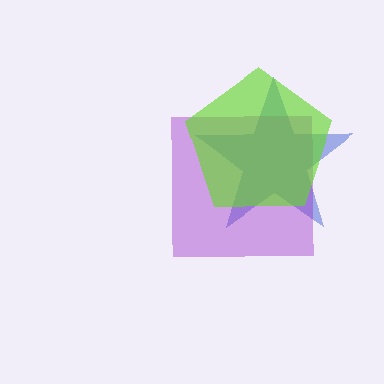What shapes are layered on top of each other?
The layered shapes are: a blue star, a purple square, a lime pentagon.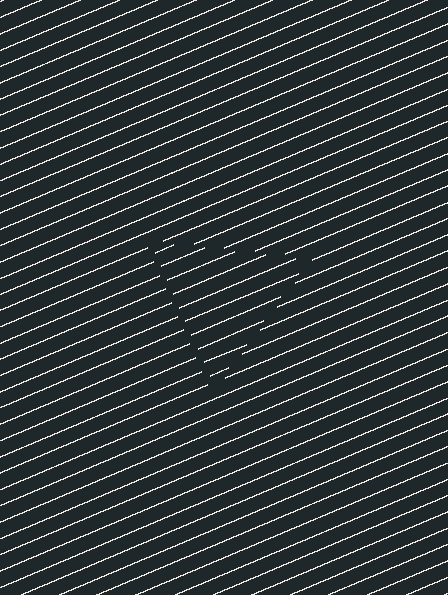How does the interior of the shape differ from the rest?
The interior of the shape contains the same grating, shifted by half a period — the contour is defined by the phase discontinuity where line-ends from the inner and outer gratings abut.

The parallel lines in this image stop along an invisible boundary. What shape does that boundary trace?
An illusory triangle. The interior of the shape contains the same grating, shifted by half a period — the contour is defined by the phase discontinuity where line-ends from the inner and outer gratings abut.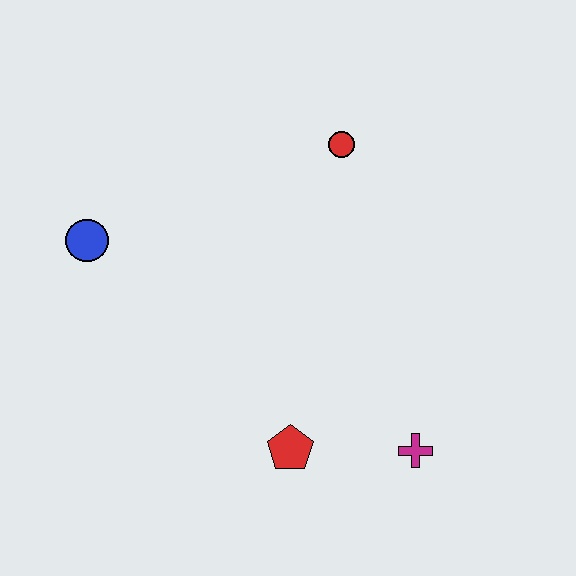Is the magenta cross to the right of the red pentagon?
Yes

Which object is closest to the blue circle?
The red circle is closest to the blue circle.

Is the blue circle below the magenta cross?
No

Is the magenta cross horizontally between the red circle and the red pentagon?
No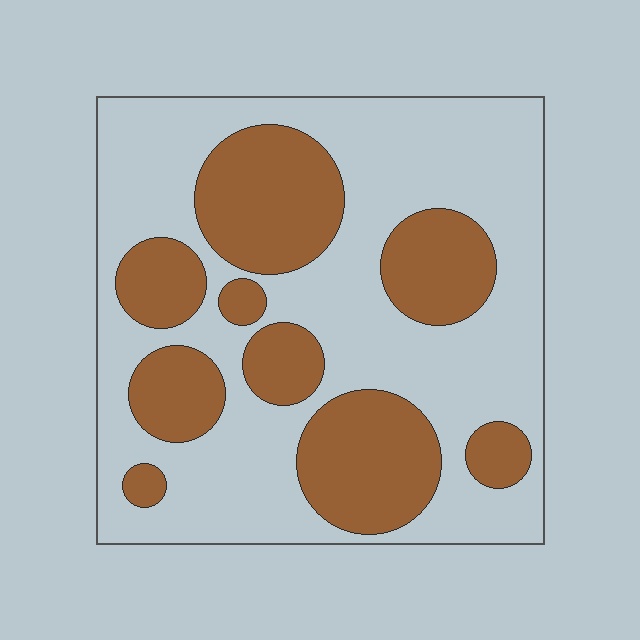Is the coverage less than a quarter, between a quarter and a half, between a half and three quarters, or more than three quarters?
Between a quarter and a half.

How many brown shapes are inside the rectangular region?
9.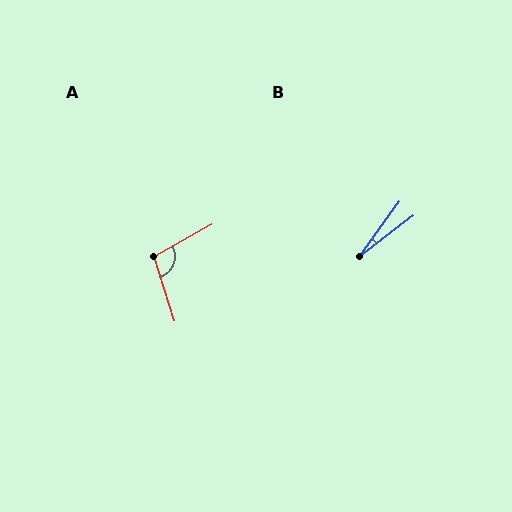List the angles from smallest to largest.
B (17°), A (101°).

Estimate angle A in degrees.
Approximately 101 degrees.